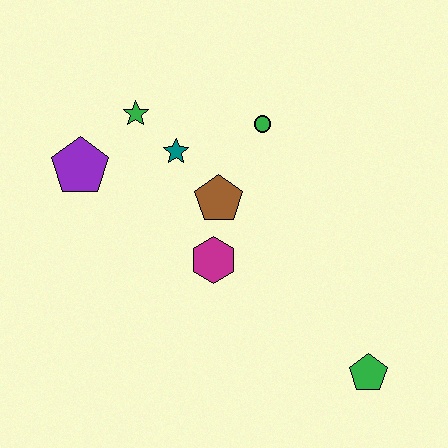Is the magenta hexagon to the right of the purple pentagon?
Yes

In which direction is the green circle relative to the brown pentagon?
The green circle is above the brown pentagon.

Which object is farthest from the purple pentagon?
The green pentagon is farthest from the purple pentagon.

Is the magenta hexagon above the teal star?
No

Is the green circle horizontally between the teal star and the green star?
No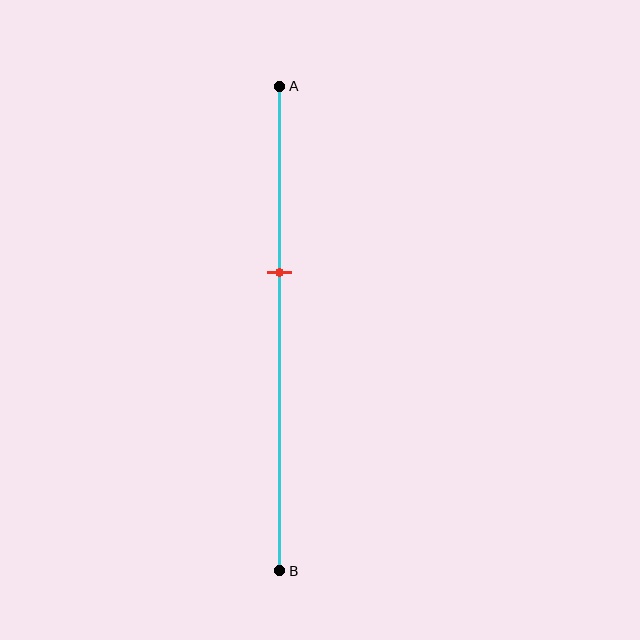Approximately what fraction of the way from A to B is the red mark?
The red mark is approximately 40% of the way from A to B.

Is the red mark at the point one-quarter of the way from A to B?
No, the mark is at about 40% from A, not at the 25% one-quarter point.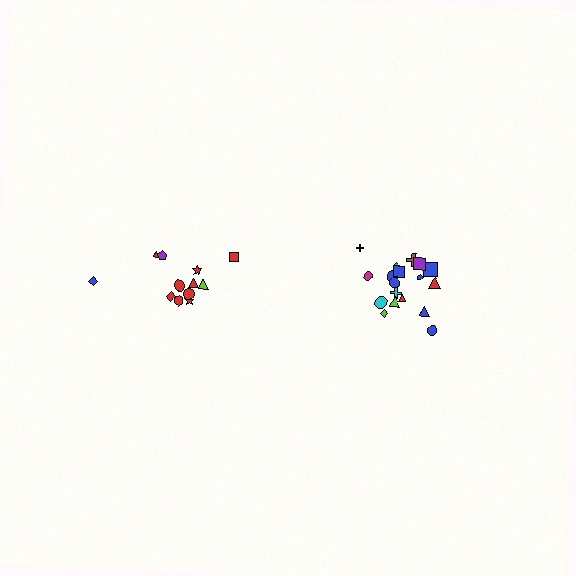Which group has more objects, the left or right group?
The right group.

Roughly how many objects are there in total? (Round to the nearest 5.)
Roughly 30 objects in total.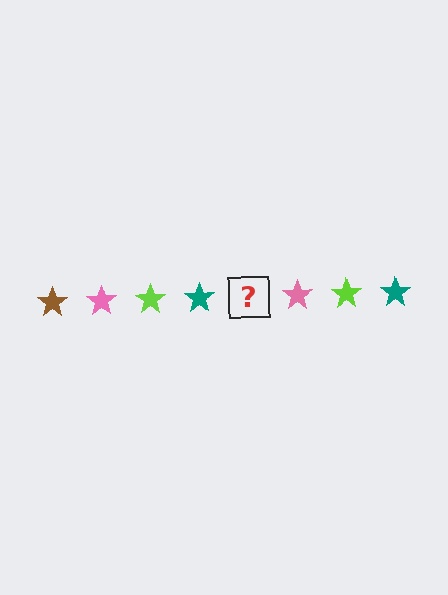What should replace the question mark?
The question mark should be replaced with a brown star.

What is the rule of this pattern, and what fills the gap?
The rule is that the pattern cycles through brown, pink, lime, teal stars. The gap should be filled with a brown star.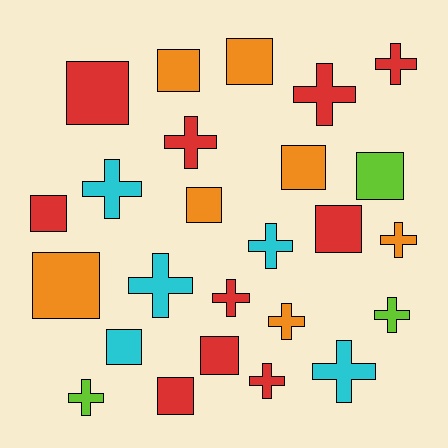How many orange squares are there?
There are 5 orange squares.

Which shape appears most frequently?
Cross, with 13 objects.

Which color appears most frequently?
Red, with 10 objects.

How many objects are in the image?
There are 25 objects.